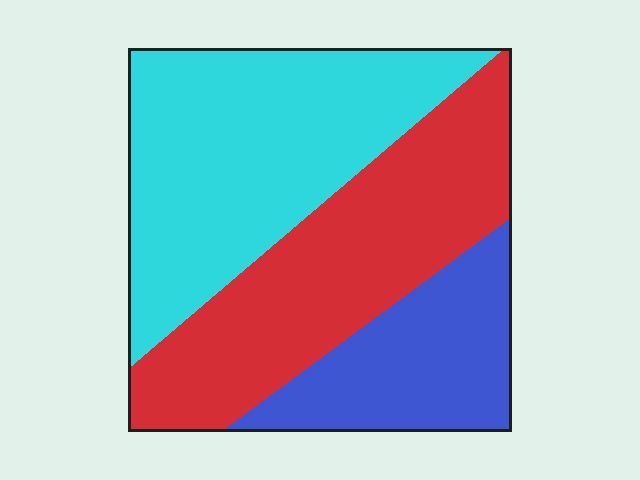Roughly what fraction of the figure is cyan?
Cyan takes up about two fifths (2/5) of the figure.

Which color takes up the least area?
Blue, at roughly 20%.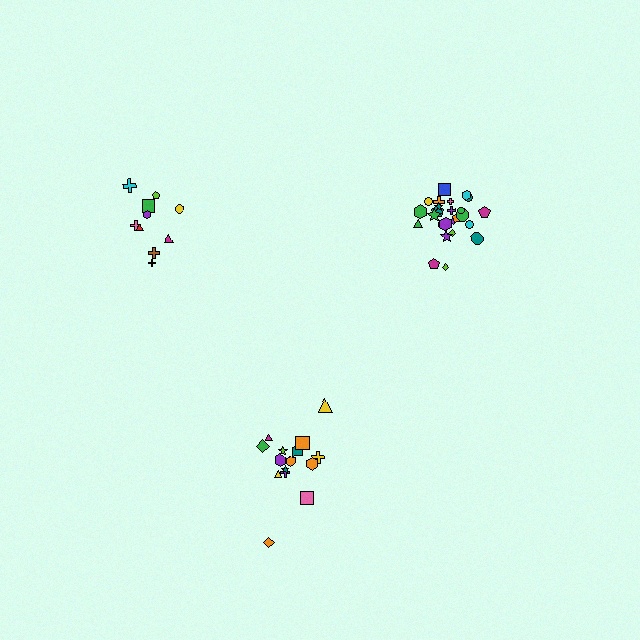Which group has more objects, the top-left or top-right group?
The top-right group.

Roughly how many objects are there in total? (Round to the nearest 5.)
Roughly 50 objects in total.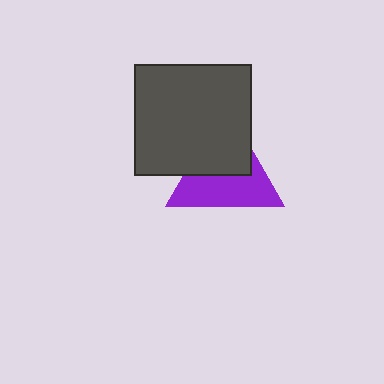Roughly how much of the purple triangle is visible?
About half of it is visible (roughly 55%).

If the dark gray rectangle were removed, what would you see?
You would see the complete purple triangle.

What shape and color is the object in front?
The object in front is a dark gray rectangle.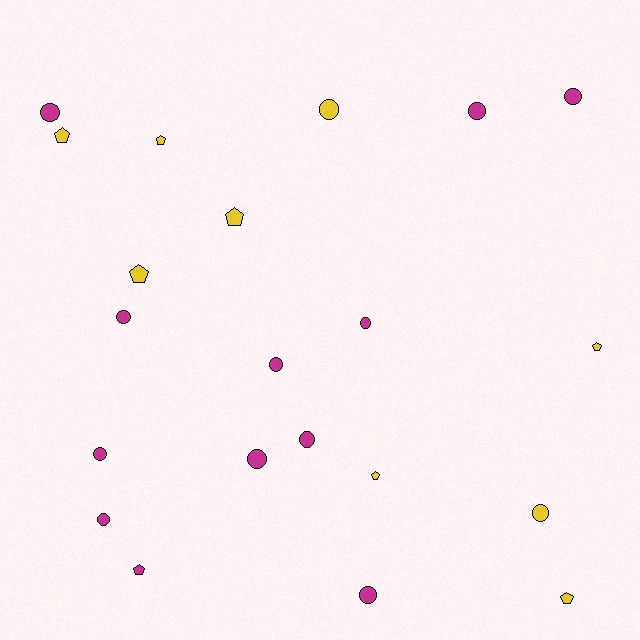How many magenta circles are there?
There are 11 magenta circles.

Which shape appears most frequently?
Circle, with 13 objects.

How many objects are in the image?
There are 21 objects.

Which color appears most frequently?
Magenta, with 12 objects.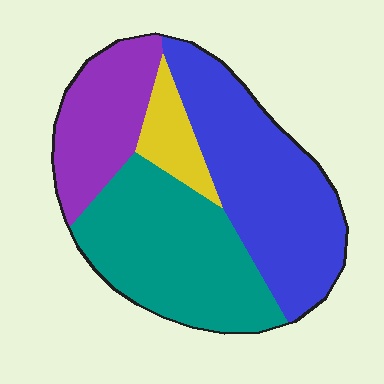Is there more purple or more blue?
Blue.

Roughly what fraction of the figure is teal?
Teal covers 35% of the figure.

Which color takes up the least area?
Yellow, at roughly 10%.